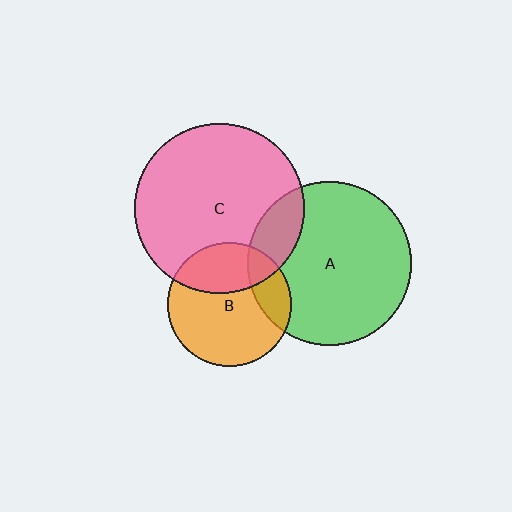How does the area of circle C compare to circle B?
Approximately 1.9 times.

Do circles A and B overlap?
Yes.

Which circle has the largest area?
Circle C (pink).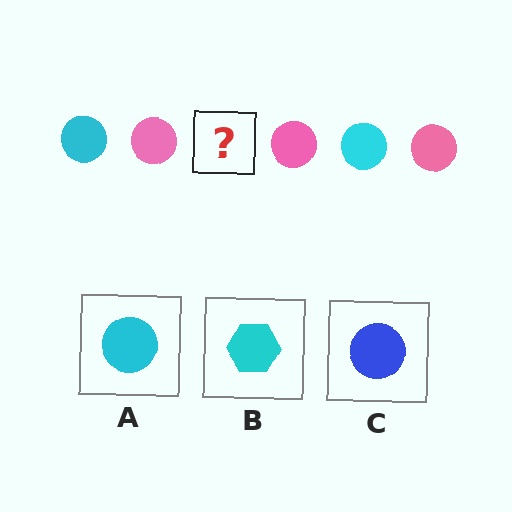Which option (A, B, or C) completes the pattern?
A.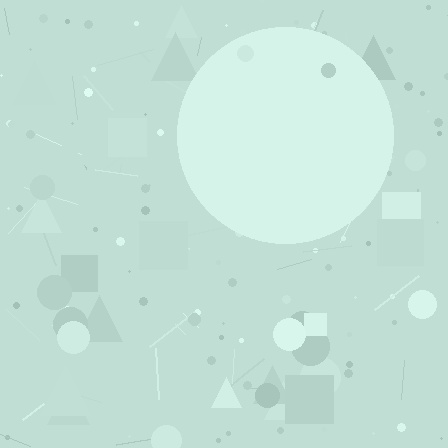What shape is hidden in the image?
A circle is hidden in the image.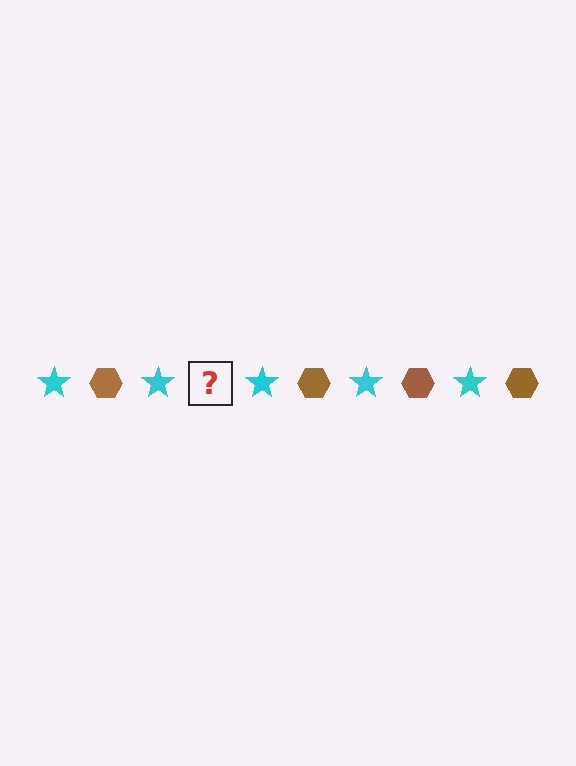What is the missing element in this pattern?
The missing element is a brown hexagon.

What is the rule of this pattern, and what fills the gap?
The rule is that the pattern alternates between cyan star and brown hexagon. The gap should be filled with a brown hexagon.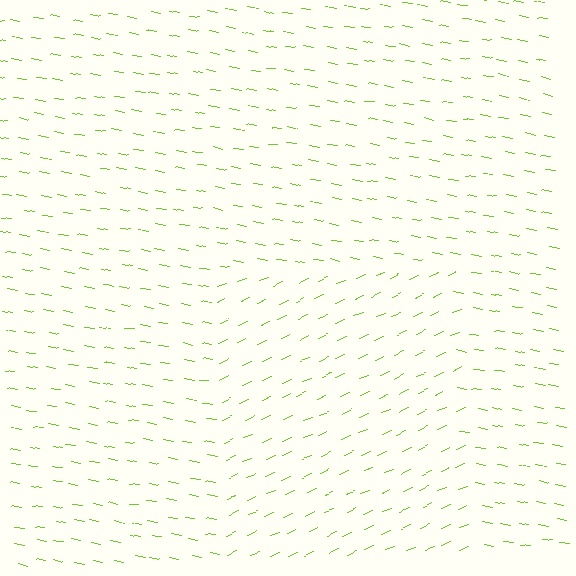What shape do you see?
I see a rectangle.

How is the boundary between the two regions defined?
The boundary is defined purely by a change in line orientation (approximately 34 degrees difference). All lines are the same color and thickness.